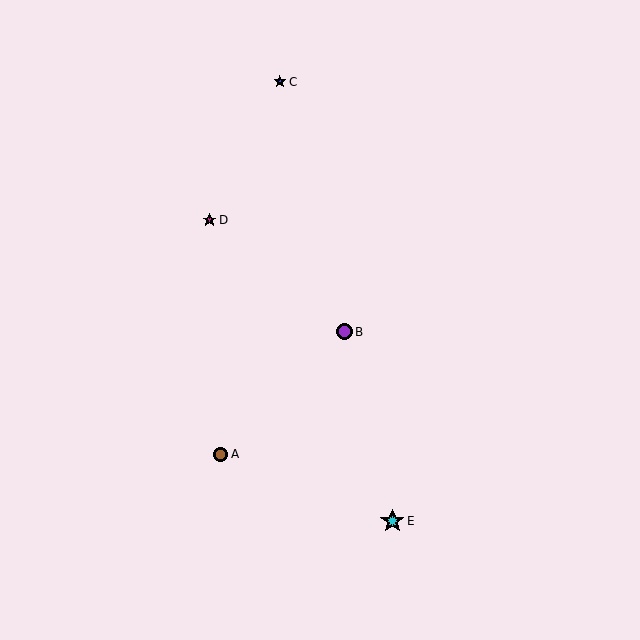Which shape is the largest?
The cyan star (labeled E) is the largest.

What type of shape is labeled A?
Shape A is a brown circle.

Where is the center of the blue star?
The center of the blue star is at (280, 82).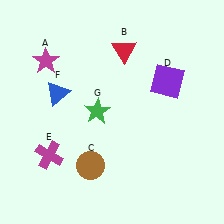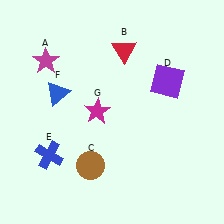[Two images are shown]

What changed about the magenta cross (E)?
In Image 1, E is magenta. In Image 2, it changed to blue.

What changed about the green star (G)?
In Image 1, G is green. In Image 2, it changed to magenta.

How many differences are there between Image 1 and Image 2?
There are 2 differences between the two images.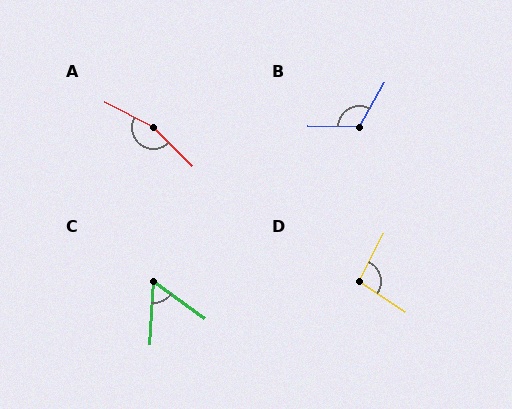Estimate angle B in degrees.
Approximately 119 degrees.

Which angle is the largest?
A, at approximately 162 degrees.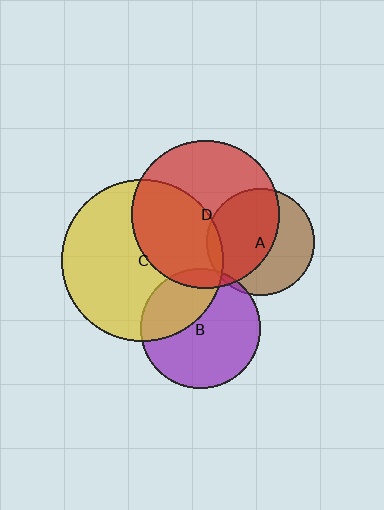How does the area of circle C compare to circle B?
Approximately 1.8 times.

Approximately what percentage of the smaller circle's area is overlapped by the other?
Approximately 40%.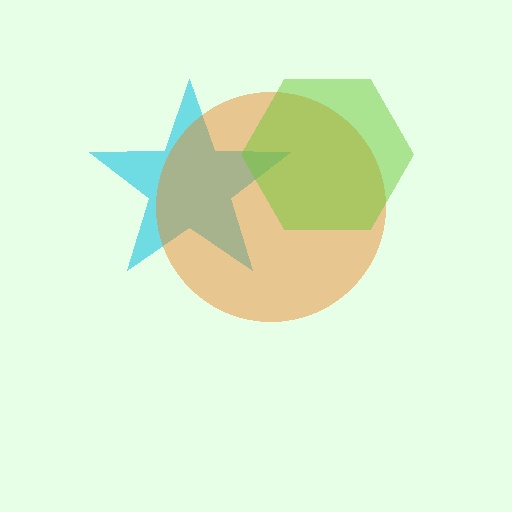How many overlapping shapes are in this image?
There are 3 overlapping shapes in the image.